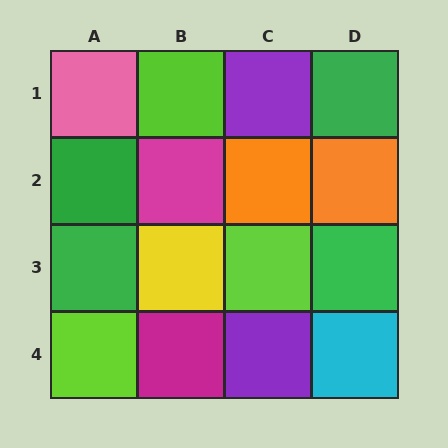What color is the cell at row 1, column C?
Purple.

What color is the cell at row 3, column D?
Green.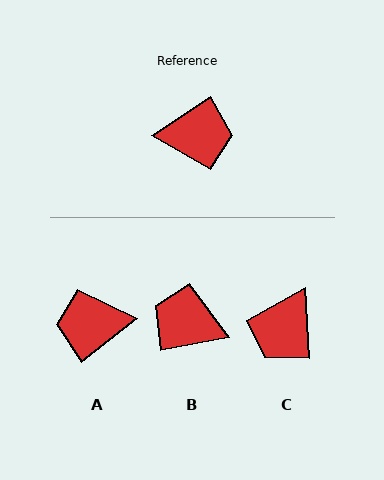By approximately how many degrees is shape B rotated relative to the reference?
Approximately 157 degrees counter-clockwise.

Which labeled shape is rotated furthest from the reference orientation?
A, about 176 degrees away.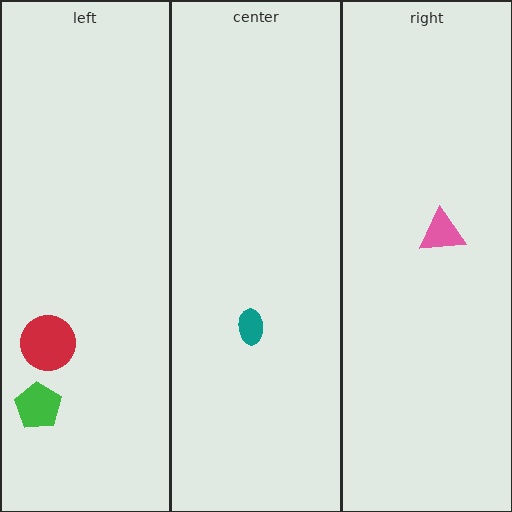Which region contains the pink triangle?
The right region.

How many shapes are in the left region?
2.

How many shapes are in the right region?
1.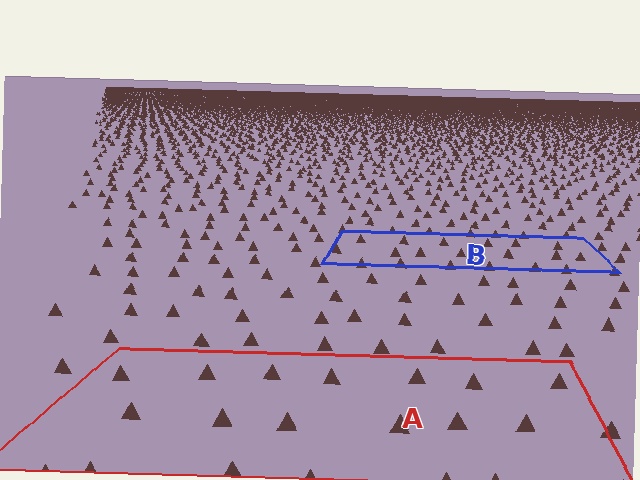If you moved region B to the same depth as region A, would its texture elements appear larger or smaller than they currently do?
They would appear larger. At a closer depth, the same texture elements are projected at a bigger on-screen size.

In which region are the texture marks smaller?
The texture marks are smaller in region B, because it is farther away.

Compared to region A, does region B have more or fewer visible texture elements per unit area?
Region B has more texture elements per unit area — they are packed more densely because it is farther away.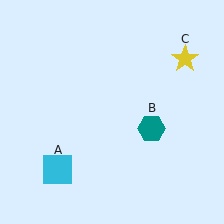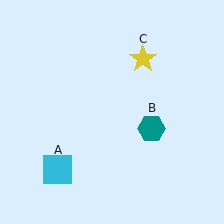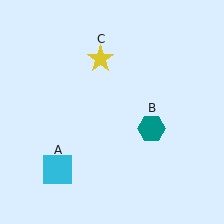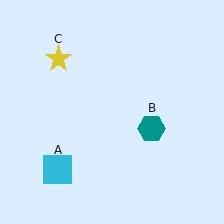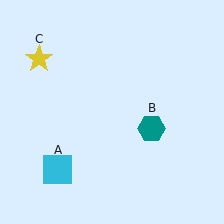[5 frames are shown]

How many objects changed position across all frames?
1 object changed position: yellow star (object C).